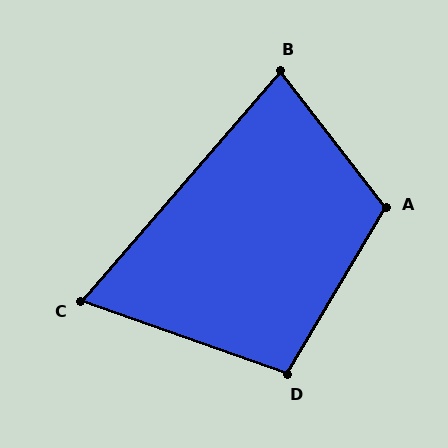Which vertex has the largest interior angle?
A, at approximately 111 degrees.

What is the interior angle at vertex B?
Approximately 79 degrees (acute).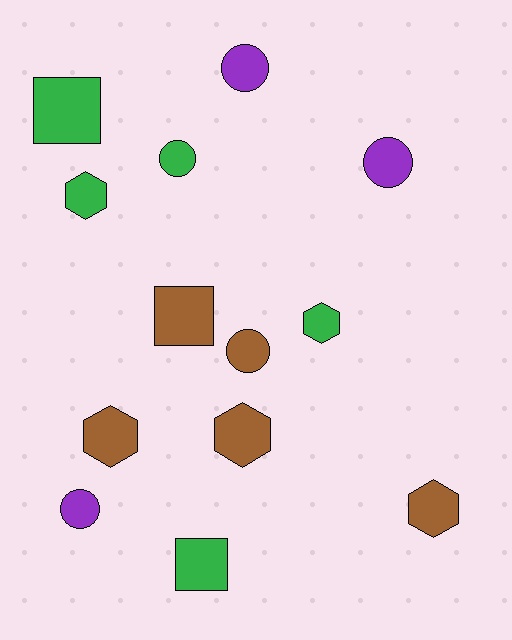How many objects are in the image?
There are 13 objects.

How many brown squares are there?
There is 1 brown square.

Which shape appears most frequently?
Circle, with 5 objects.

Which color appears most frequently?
Brown, with 5 objects.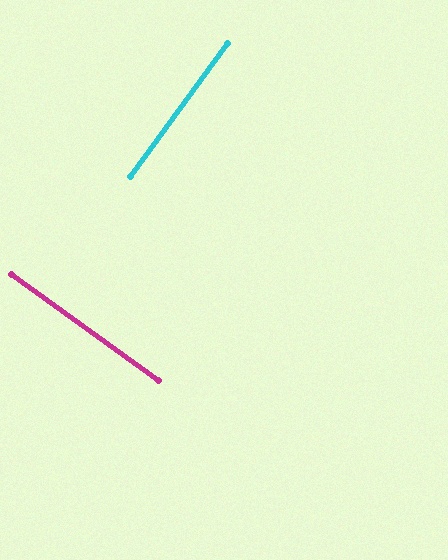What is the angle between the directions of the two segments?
Approximately 90 degrees.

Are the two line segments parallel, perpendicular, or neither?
Perpendicular — they meet at approximately 90°.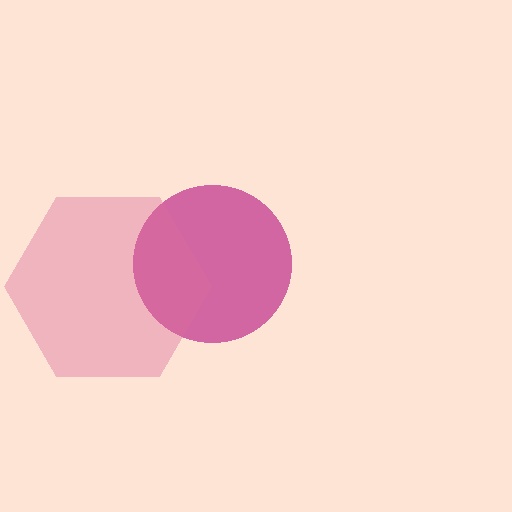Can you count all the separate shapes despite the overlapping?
Yes, there are 2 separate shapes.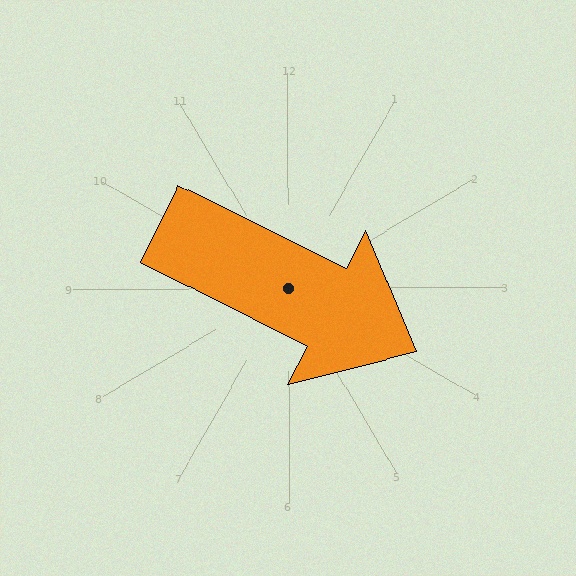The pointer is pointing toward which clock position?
Roughly 4 o'clock.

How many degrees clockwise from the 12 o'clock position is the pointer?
Approximately 117 degrees.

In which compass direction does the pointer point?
Southeast.